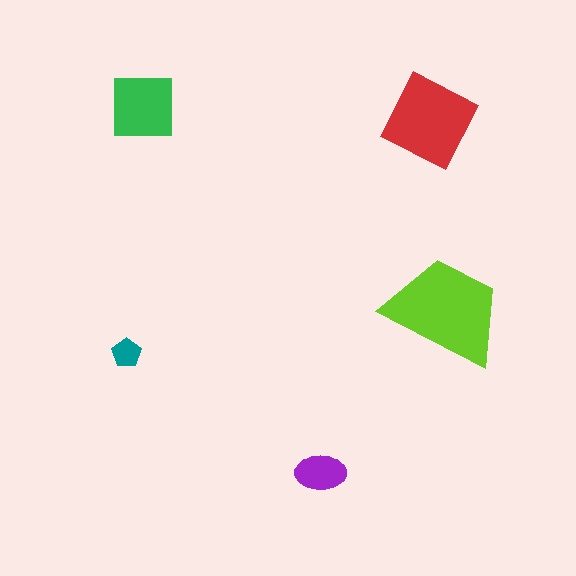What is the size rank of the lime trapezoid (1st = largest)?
1st.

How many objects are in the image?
There are 5 objects in the image.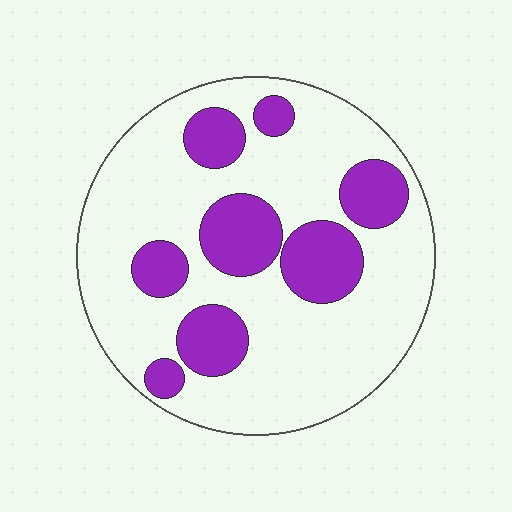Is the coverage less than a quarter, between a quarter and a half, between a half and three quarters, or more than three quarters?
Between a quarter and a half.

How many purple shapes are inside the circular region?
8.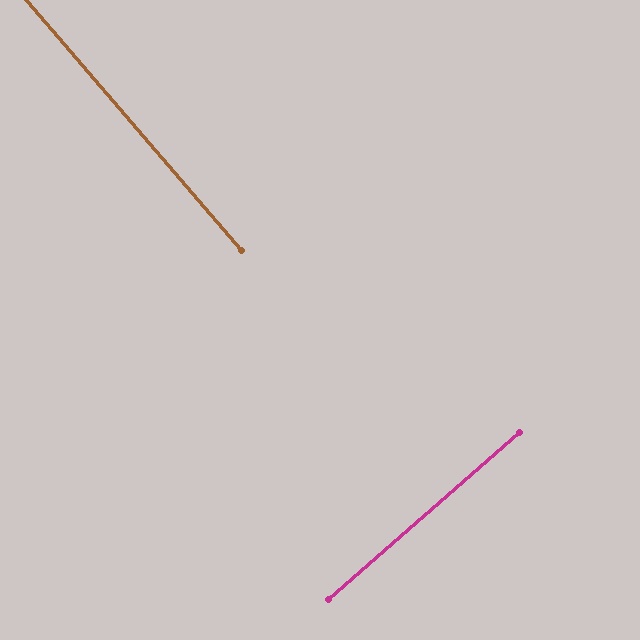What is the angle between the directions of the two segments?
Approximately 89 degrees.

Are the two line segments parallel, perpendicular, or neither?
Perpendicular — they meet at approximately 89°.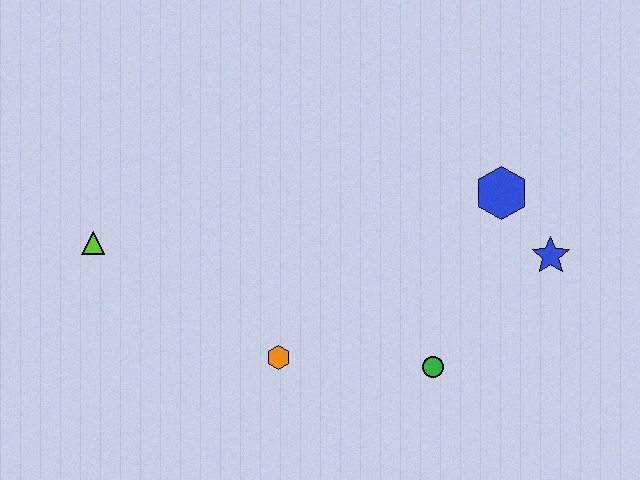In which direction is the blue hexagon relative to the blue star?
The blue hexagon is above the blue star.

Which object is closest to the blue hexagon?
The blue star is closest to the blue hexagon.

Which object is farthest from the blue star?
The lime triangle is farthest from the blue star.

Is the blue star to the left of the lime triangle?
No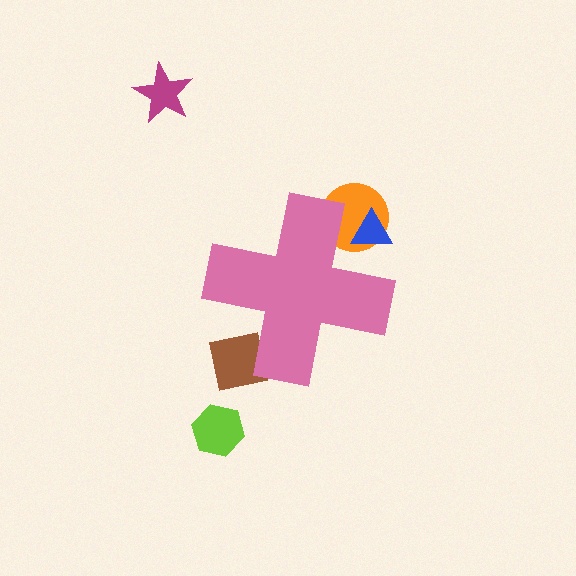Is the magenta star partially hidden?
No, the magenta star is fully visible.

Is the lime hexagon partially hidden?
No, the lime hexagon is fully visible.